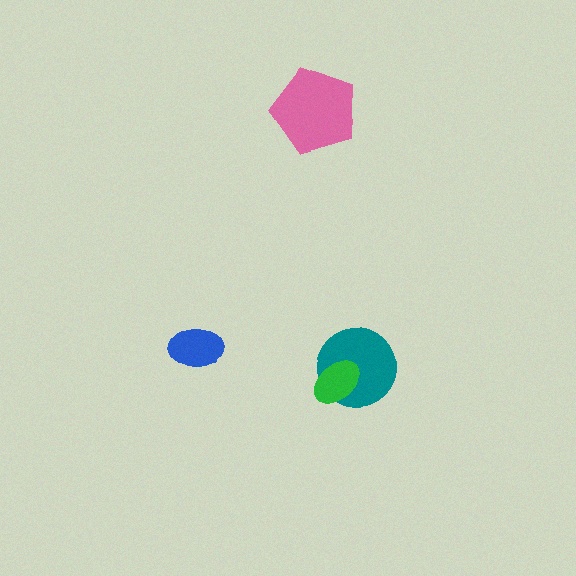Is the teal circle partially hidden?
Yes, it is partially covered by another shape.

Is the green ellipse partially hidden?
No, no other shape covers it.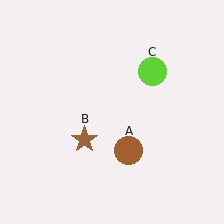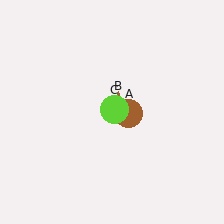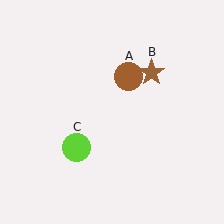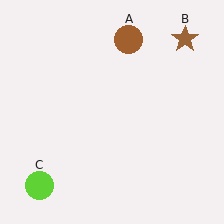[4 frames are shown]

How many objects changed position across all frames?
3 objects changed position: brown circle (object A), brown star (object B), lime circle (object C).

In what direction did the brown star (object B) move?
The brown star (object B) moved up and to the right.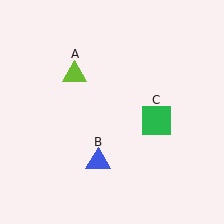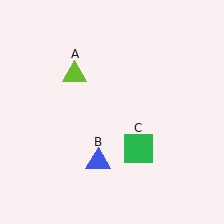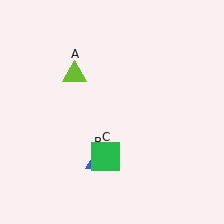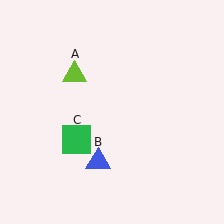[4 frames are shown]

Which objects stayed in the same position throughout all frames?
Lime triangle (object A) and blue triangle (object B) remained stationary.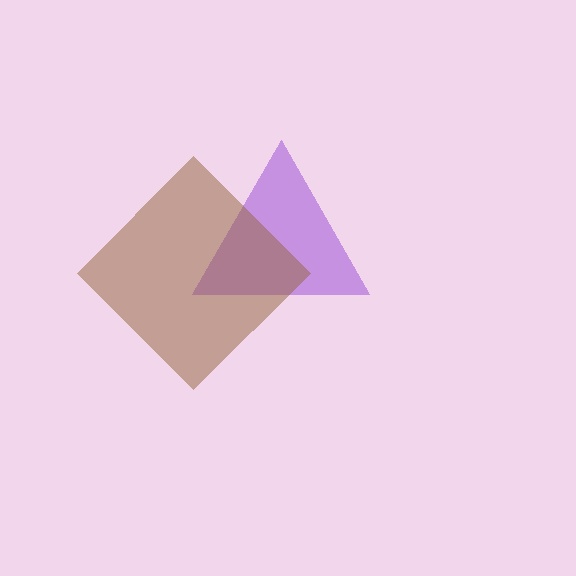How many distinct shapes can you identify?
There are 2 distinct shapes: a purple triangle, a brown diamond.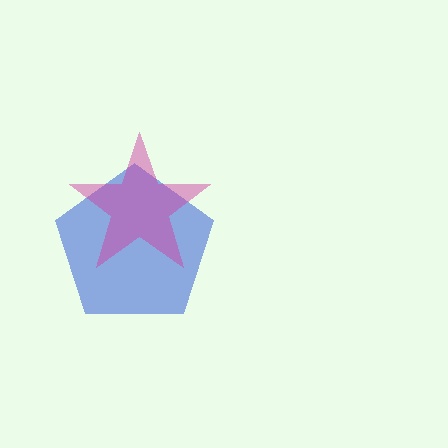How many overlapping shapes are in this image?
There are 2 overlapping shapes in the image.